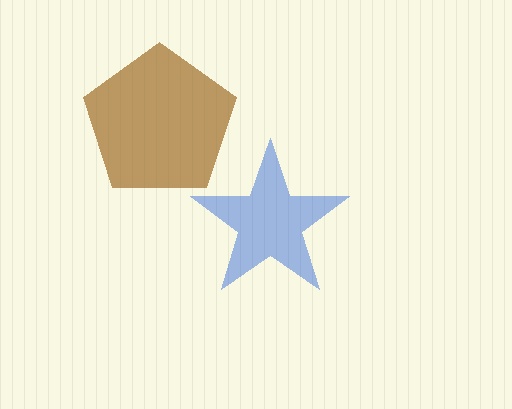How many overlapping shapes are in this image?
There are 2 overlapping shapes in the image.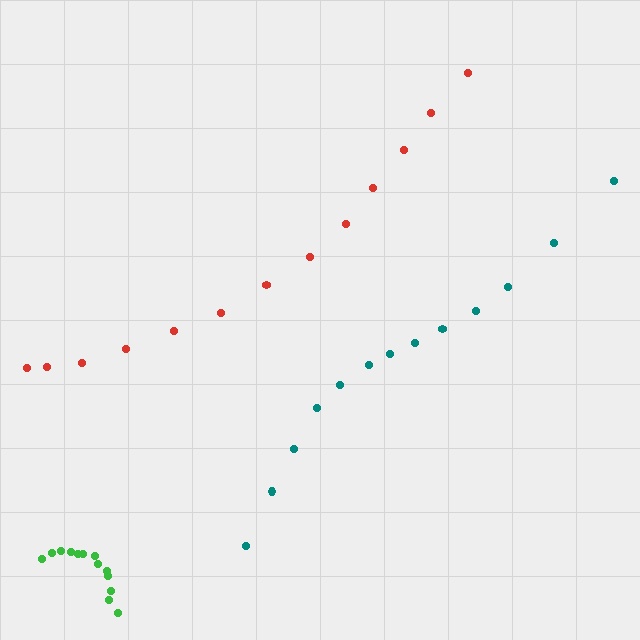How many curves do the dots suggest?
There are 3 distinct paths.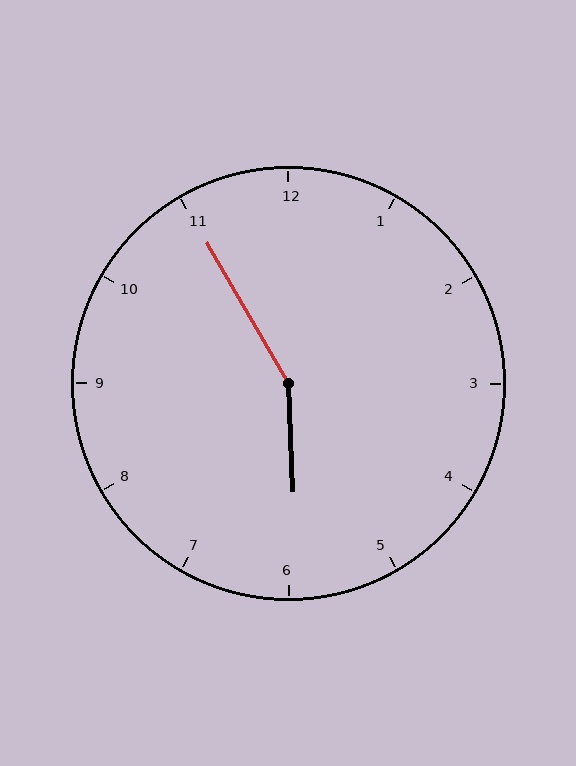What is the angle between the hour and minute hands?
Approximately 152 degrees.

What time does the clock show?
5:55.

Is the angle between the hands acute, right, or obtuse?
It is obtuse.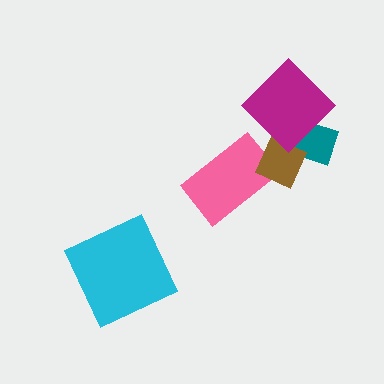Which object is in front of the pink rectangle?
The brown diamond is in front of the pink rectangle.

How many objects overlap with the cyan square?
0 objects overlap with the cyan square.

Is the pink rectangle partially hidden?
Yes, it is partially covered by another shape.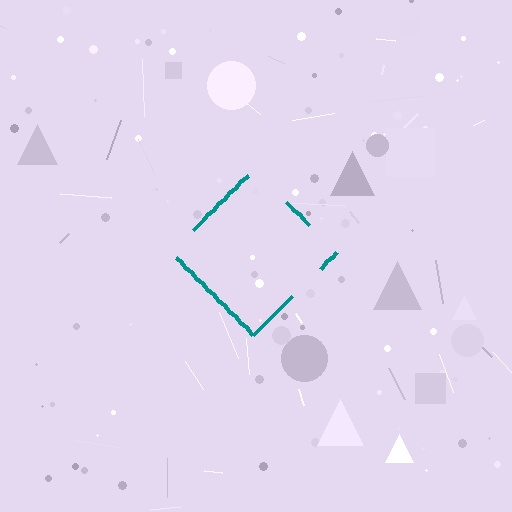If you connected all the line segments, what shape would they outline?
They would outline a diamond.